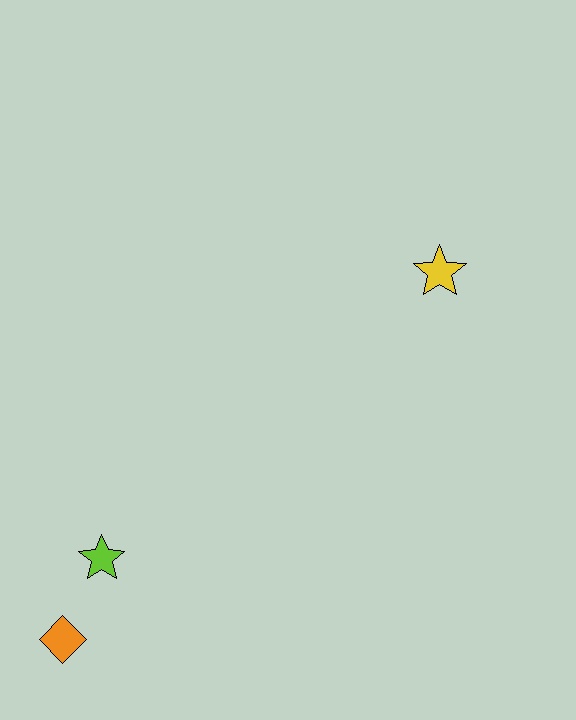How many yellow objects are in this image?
There is 1 yellow object.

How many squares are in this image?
There are no squares.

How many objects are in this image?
There are 3 objects.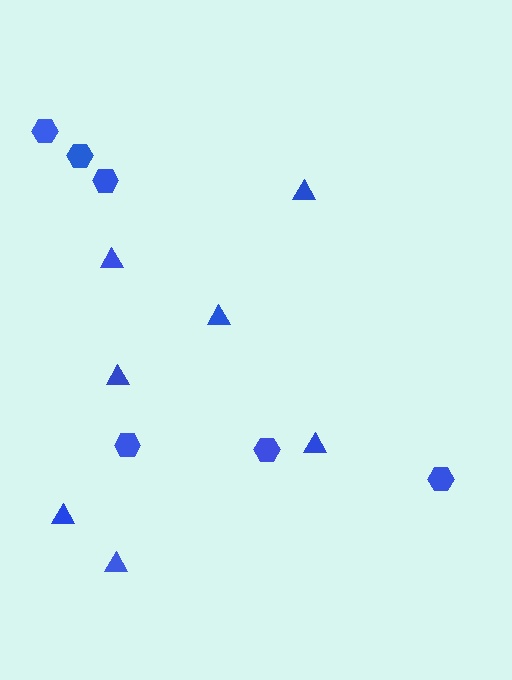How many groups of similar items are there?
There are 2 groups: one group of triangles (7) and one group of hexagons (6).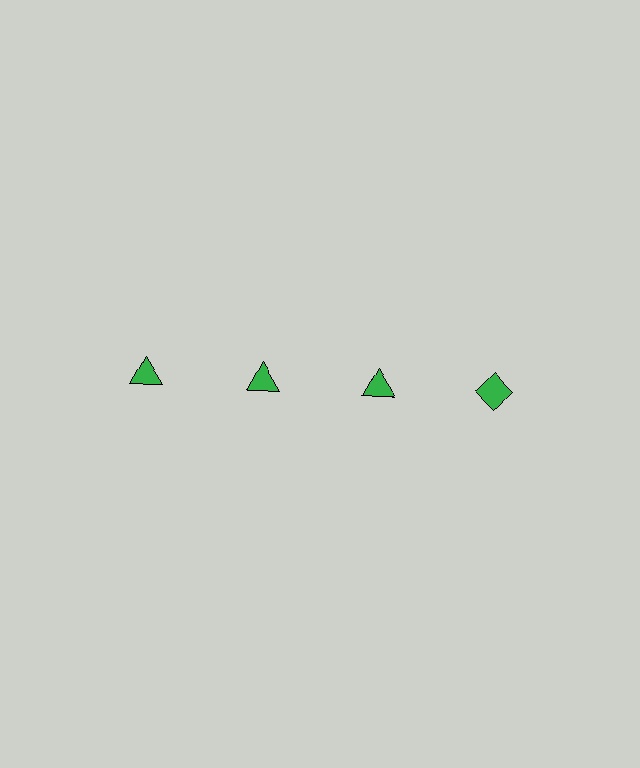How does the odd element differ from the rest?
It has a different shape: diamond instead of triangle.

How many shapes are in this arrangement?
There are 4 shapes arranged in a grid pattern.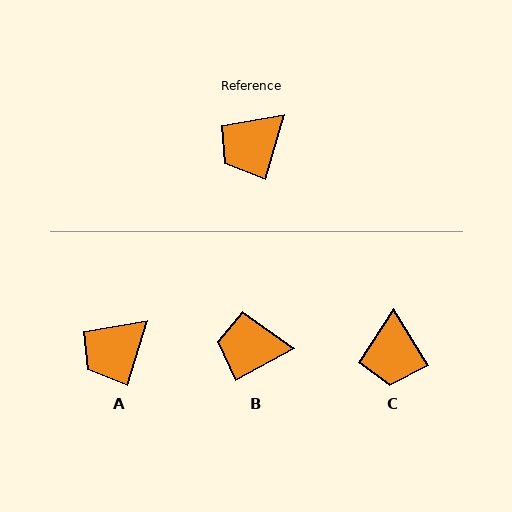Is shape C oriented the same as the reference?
No, it is off by about 48 degrees.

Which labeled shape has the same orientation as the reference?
A.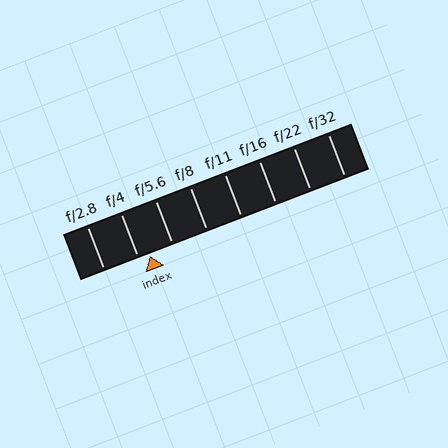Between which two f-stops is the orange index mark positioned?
The index mark is between f/4 and f/5.6.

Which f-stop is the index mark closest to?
The index mark is closest to f/4.